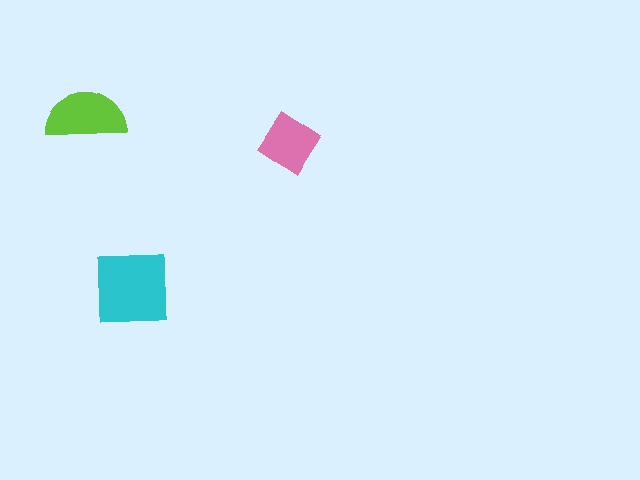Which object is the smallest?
The pink diamond.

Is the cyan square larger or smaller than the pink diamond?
Larger.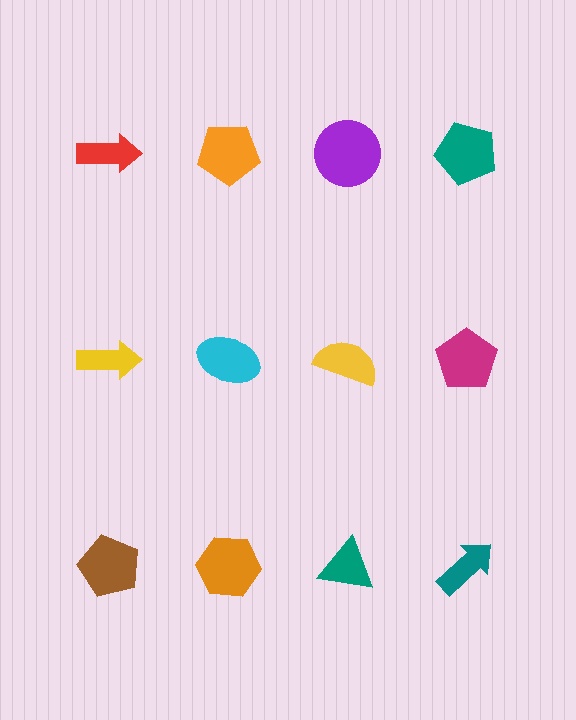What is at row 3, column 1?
A brown pentagon.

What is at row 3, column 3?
A teal triangle.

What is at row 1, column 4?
A teal pentagon.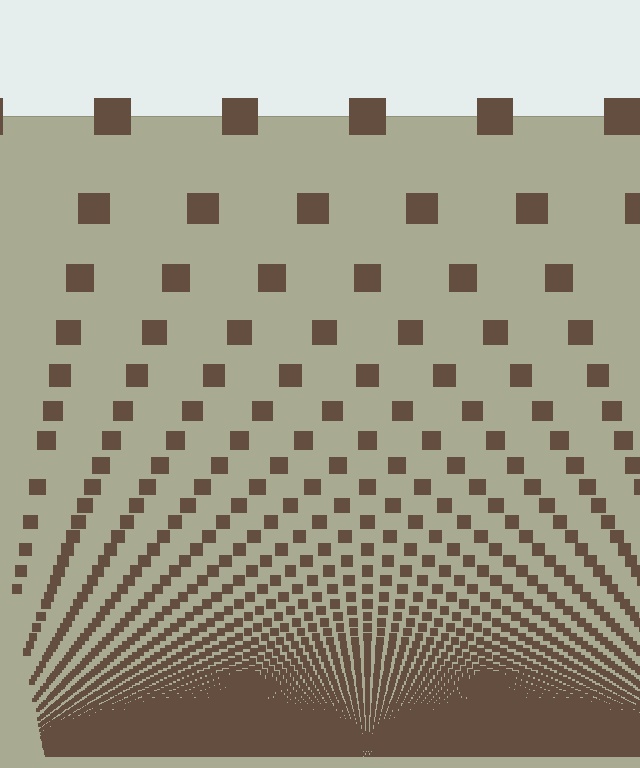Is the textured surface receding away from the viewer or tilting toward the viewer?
The surface appears to tilt toward the viewer. Texture elements get larger and sparser toward the top.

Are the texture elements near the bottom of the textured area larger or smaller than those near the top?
Smaller. The gradient is inverted — elements near the bottom are smaller and denser.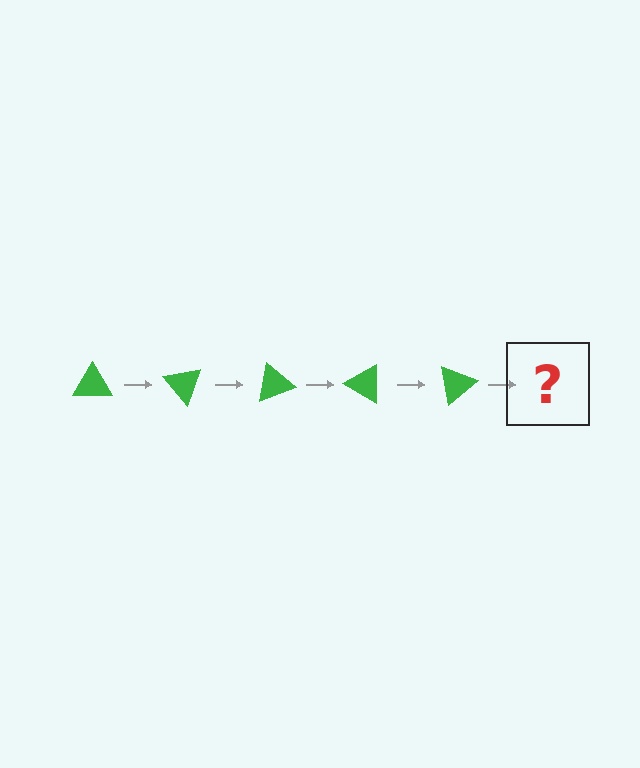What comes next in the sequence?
The next element should be a green triangle rotated 250 degrees.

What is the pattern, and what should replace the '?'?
The pattern is that the triangle rotates 50 degrees each step. The '?' should be a green triangle rotated 250 degrees.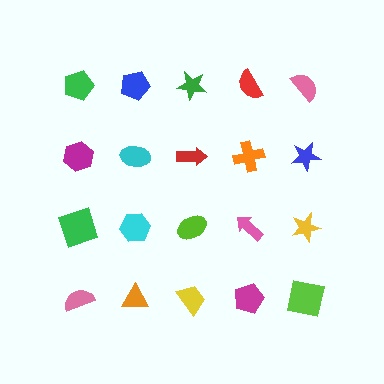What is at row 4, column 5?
A lime square.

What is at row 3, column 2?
A cyan hexagon.